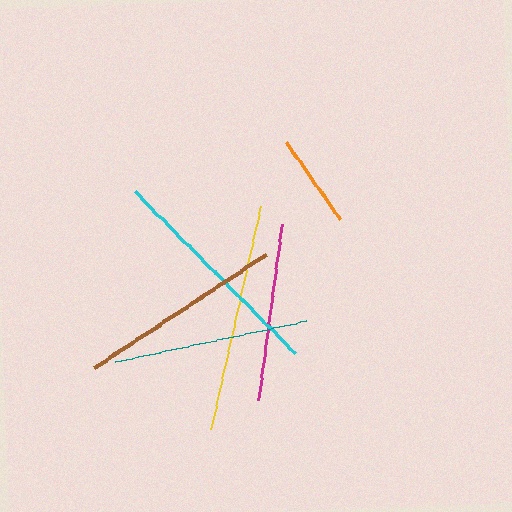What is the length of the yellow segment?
The yellow segment is approximately 228 pixels long.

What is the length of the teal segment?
The teal segment is approximately 195 pixels long.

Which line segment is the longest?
The yellow line is the longest at approximately 228 pixels.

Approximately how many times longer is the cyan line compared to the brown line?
The cyan line is approximately 1.1 times the length of the brown line.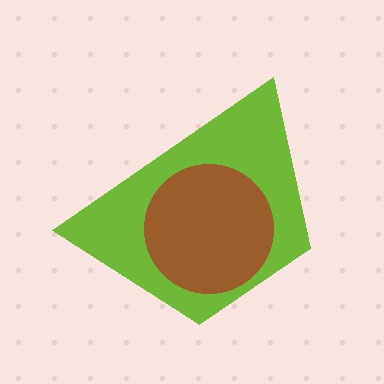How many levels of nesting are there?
2.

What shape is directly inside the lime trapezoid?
The brown circle.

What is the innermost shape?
The brown circle.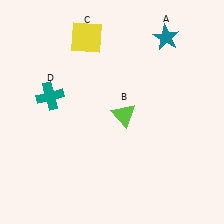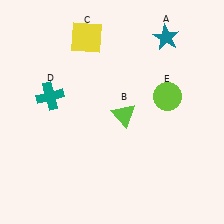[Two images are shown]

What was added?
A lime circle (E) was added in Image 2.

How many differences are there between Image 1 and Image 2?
There is 1 difference between the two images.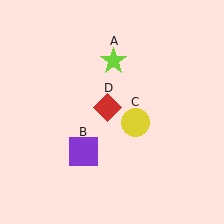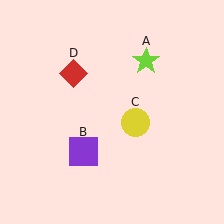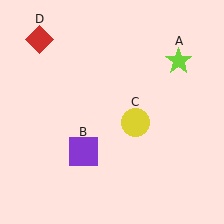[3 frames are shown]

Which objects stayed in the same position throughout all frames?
Purple square (object B) and yellow circle (object C) remained stationary.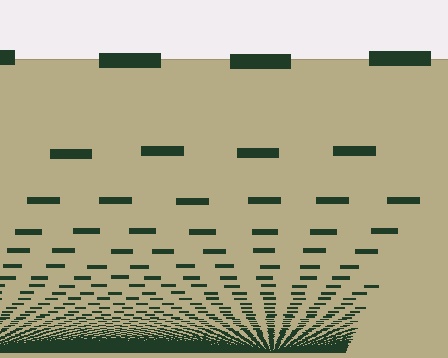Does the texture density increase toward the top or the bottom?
Density increases toward the bottom.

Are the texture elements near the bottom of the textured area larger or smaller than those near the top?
Smaller. The gradient is inverted — elements near the bottom are smaller and denser.